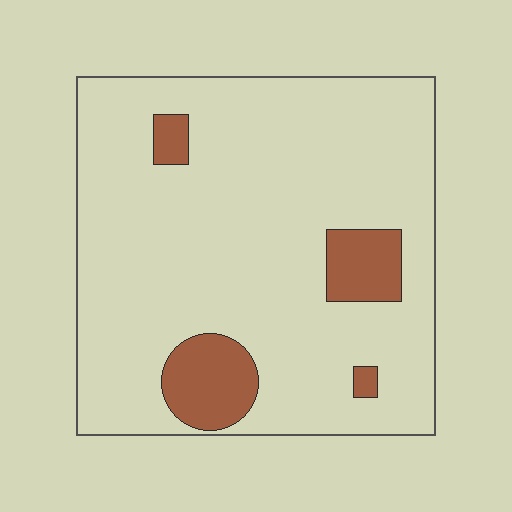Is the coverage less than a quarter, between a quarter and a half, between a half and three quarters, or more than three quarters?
Less than a quarter.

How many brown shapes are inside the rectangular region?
4.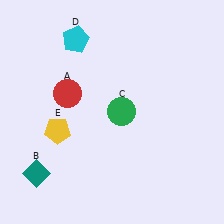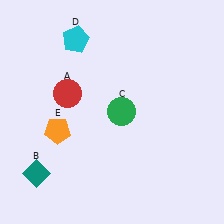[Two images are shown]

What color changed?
The pentagon (E) changed from yellow in Image 1 to orange in Image 2.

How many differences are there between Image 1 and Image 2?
There is 1 difference between the two images.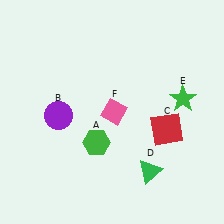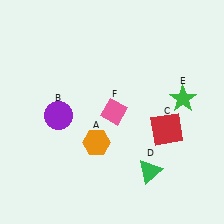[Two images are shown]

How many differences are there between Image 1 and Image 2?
There is 1 difference between the two images.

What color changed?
The hexagon (A) changed from green in Image 1 to orange in Image 2.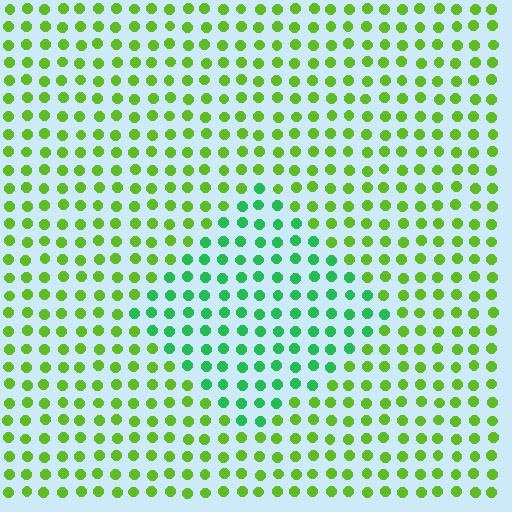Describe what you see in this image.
The image is filled with small lime elements in a uniform arrangement. A diamond-shaped region is visible where the elements are tinted to a slightly different hue, forming a subtle color boundary.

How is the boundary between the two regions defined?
The boundary is defined purely by a slight shift in hue (about 42 degrees). Spacing, size, and orientation are identical on both sides.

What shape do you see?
I see a diamond.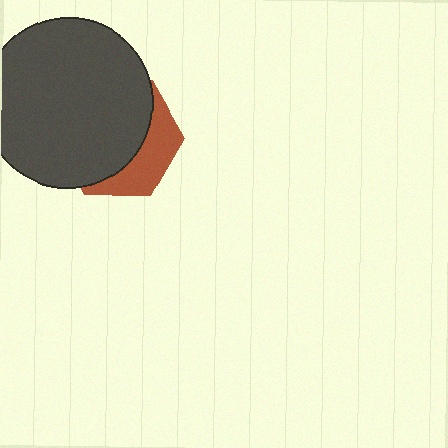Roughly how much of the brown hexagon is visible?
A small part of it is visible (roughly 33%).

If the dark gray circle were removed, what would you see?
You would see the complete brown hexagon.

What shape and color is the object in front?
The object in front is a dark gray circle.